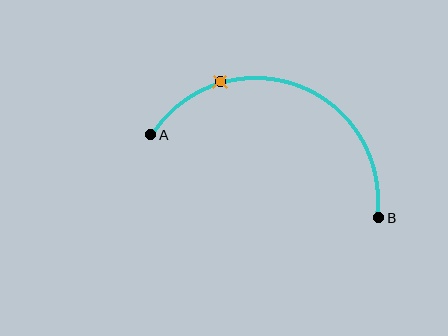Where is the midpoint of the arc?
The arc midpoint is the point on the curve farthest from the straight line joining A and B. It sits above that line.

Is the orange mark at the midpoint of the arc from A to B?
No. The orange mark lies on the arc but is closer to endpoint A. The arc midpoint would be at the point on the curve equidistant along the arc from both A and B.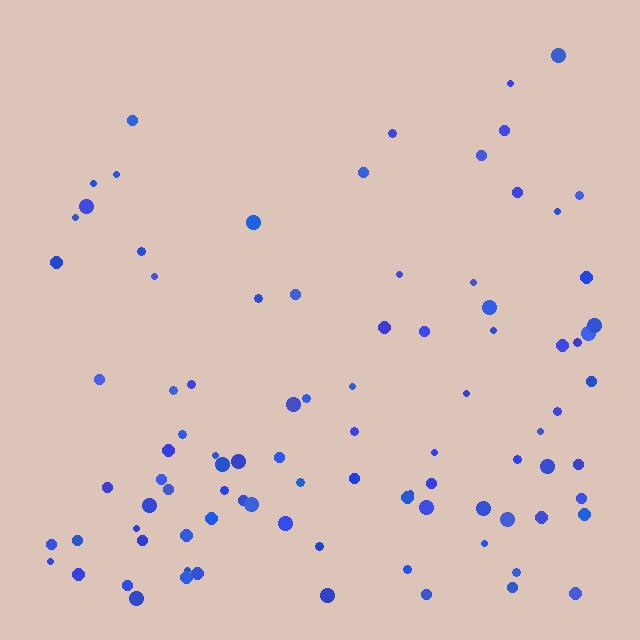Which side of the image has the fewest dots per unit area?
The top.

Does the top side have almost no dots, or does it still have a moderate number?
Still a moderate number, just noticeably fewer than the bottom.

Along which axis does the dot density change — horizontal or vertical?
Vertical.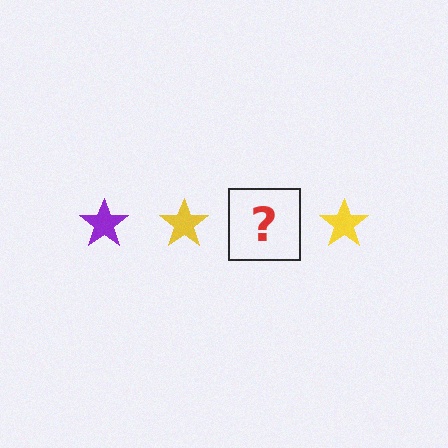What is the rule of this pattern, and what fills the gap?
The rule is that the pattern cycles through purple, yellow stars. The gap should be filled with a purple star.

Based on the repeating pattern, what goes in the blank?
The blank should be a purple star.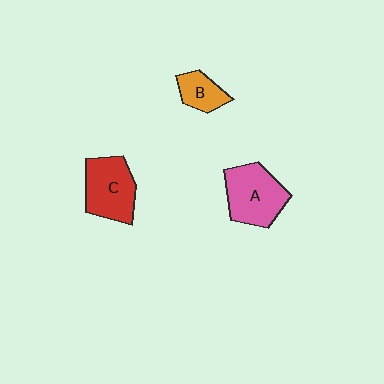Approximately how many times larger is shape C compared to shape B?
Approximately 1.9 times.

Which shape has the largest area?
Shape A (pink).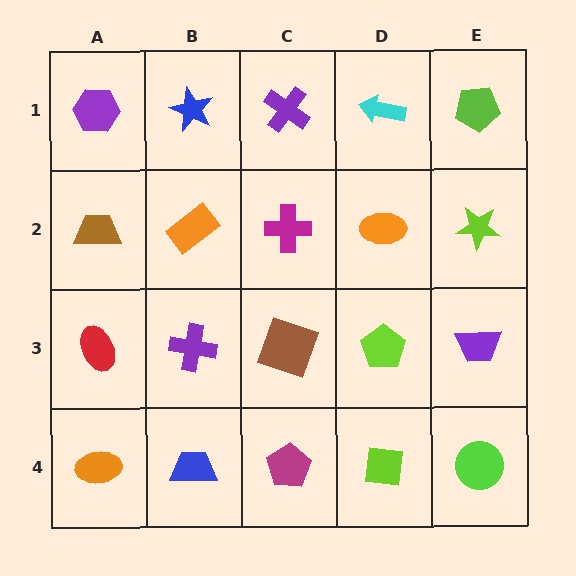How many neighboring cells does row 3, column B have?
4.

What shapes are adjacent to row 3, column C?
A magenta cross (row 2, column C), a magenta pentagon (row 4, column C), a purple cross (row 3, column B), a lime pentagon (row 3, column D).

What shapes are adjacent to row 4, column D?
A lime pentagon (row 3, column D), a magenta pentagon (row 4, column C), a lime circle (row 4, column E).